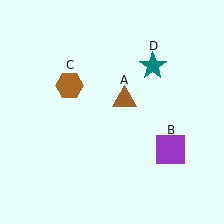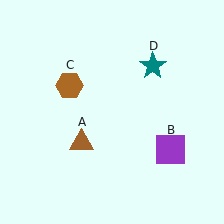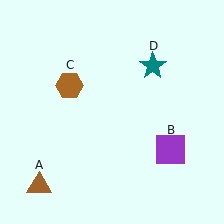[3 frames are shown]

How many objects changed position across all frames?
1 object changed position: brown triangle (object A).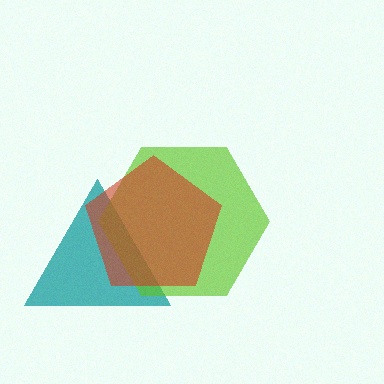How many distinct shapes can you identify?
There are 3 distinct shapes: a teal triangle, a lime hexagon, a red pentagon.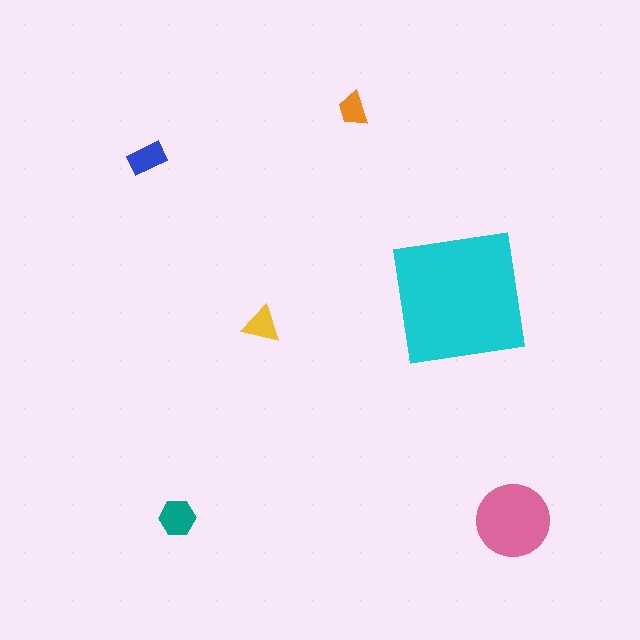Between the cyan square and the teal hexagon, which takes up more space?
The cyan square.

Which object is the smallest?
The orange trapezoid.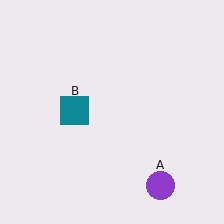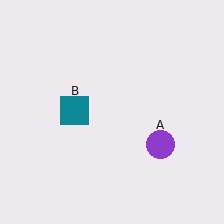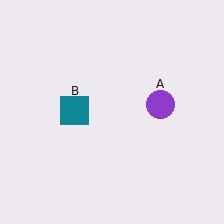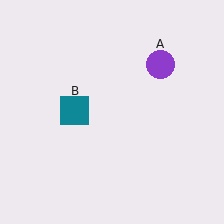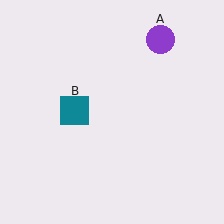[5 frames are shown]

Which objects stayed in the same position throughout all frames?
Teal square (object B) remained stationary.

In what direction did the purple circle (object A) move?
The purple circle (object A) moved up.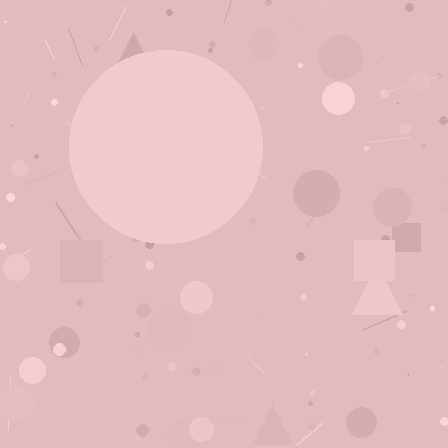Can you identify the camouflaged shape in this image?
The camouflaged shape is a circle.